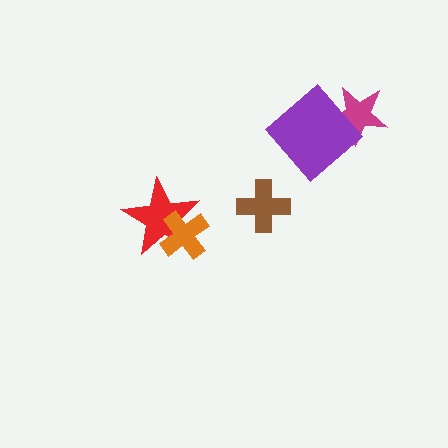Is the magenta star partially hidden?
Yes, it is partially covered by another shape.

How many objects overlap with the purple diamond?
1 object overlaps with the purple diamond.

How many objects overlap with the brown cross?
0 objects overlap with the brown cross.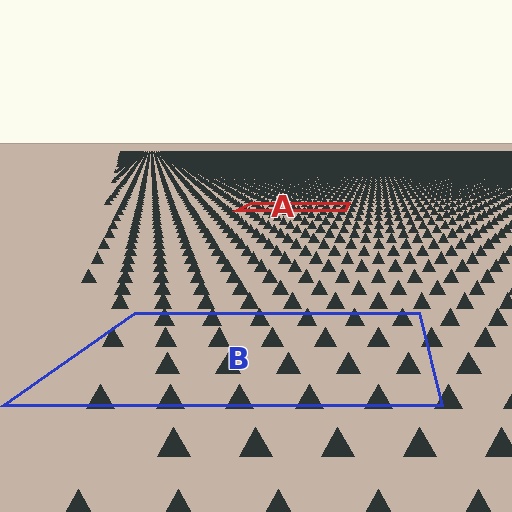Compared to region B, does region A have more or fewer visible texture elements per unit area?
Region A has more texture elements per unit area — they are packed more densely because it is farther away.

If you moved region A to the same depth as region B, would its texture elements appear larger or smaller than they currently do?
They would appear larger. At a closer depth, the same texture elements are projected at a bigger on-screen size.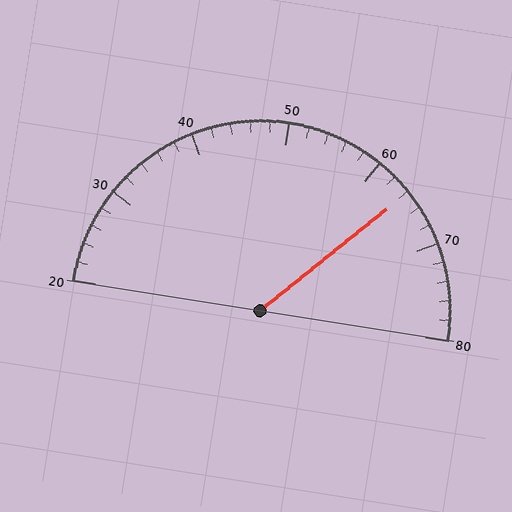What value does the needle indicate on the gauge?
The needle indicates approximately 64.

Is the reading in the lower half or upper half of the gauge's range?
The reading is in the upper half of the range (20 to 80).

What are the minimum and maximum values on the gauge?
The gauge ranges from 20 to 80.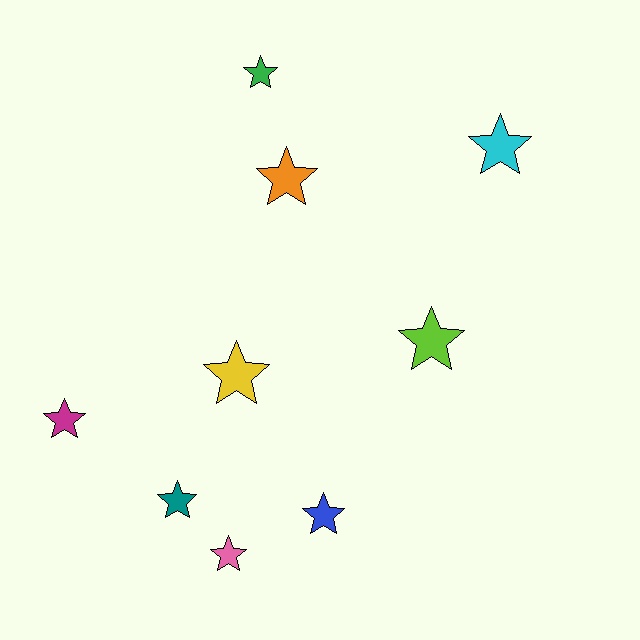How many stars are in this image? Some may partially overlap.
There are 9 stars.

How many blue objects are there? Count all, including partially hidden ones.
There is 1 blue object.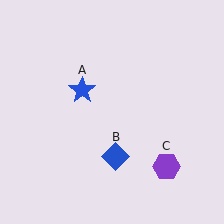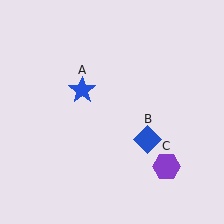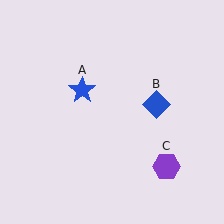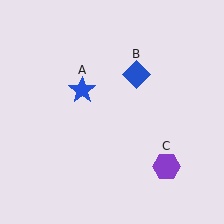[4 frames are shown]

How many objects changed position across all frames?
1 object changed position: blue diamond (object B).